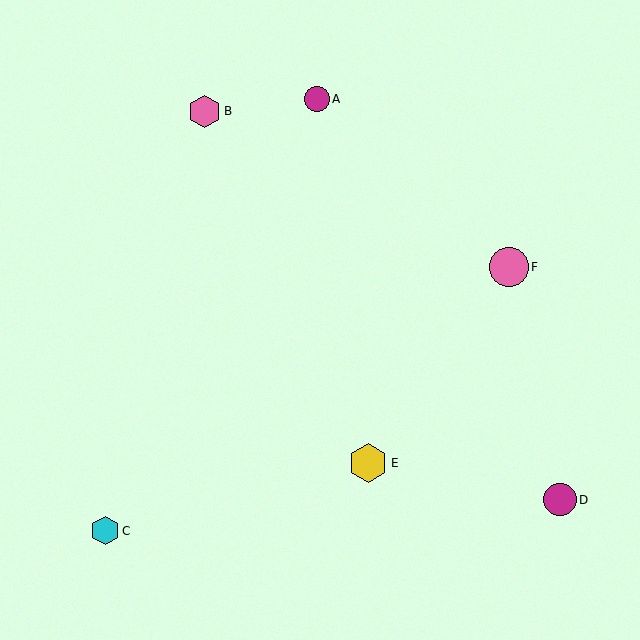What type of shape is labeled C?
Shape C is a cyan hexagon.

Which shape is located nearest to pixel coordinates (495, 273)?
The pink circle (labeled F) at (509, 267) is nearest to that location.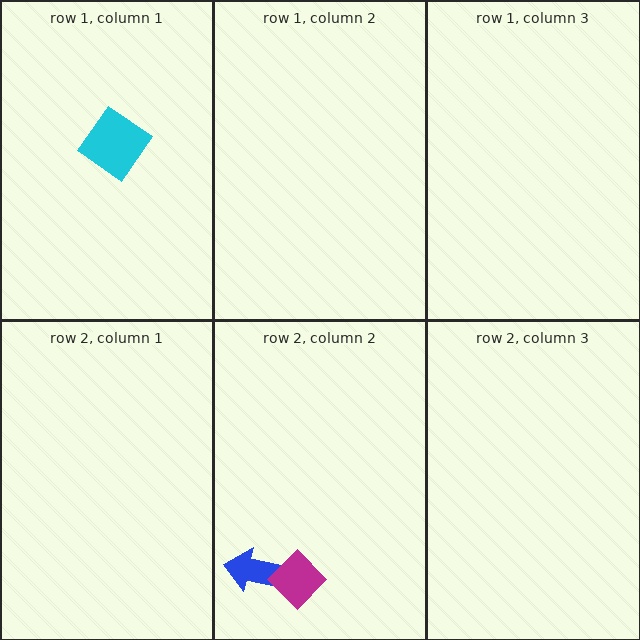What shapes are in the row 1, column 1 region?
The cyan diamond.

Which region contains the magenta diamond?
The row 2, column 2 region.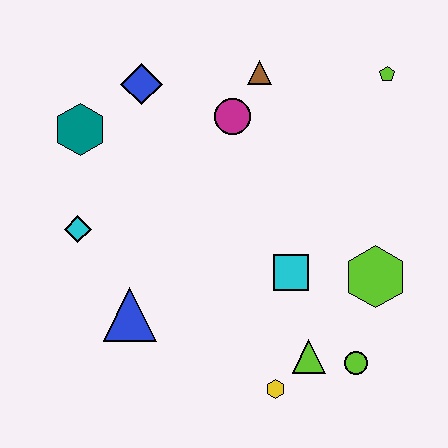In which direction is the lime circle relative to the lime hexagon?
The lime circle is below the lime hexagon.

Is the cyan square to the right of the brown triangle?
Yes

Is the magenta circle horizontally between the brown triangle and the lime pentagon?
No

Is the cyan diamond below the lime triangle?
No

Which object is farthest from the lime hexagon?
The teal hexagon is farthest from the lime hexagon.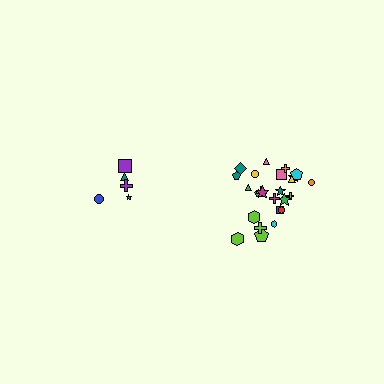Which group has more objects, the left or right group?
The right group.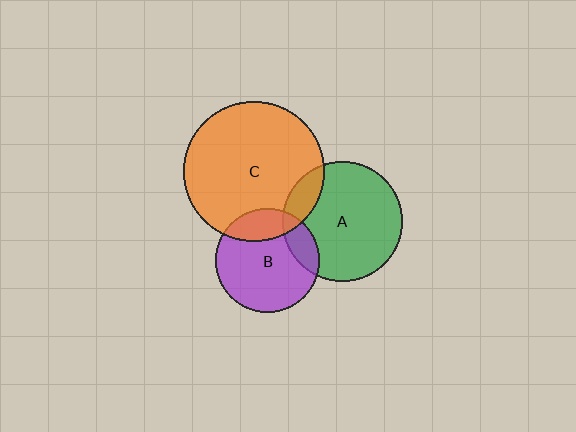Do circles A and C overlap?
Yes.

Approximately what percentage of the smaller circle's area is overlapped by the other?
Approximately 15%.